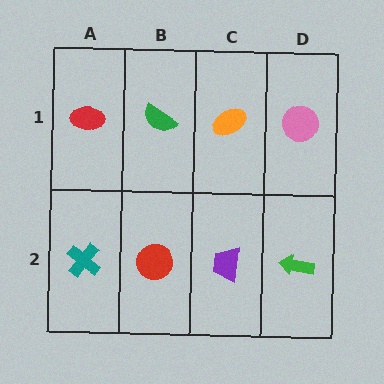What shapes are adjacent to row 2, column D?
A pink circle (row 1, column D), a purple trapezoid (row 2, column C).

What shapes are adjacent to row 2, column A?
A red ellipse (row 1, column A), a red circle (row 2, column B).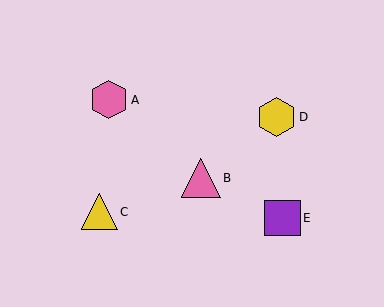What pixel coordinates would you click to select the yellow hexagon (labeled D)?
Click at (277, 117) to select the yellow hexagon D.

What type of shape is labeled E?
Shape E is a purple square.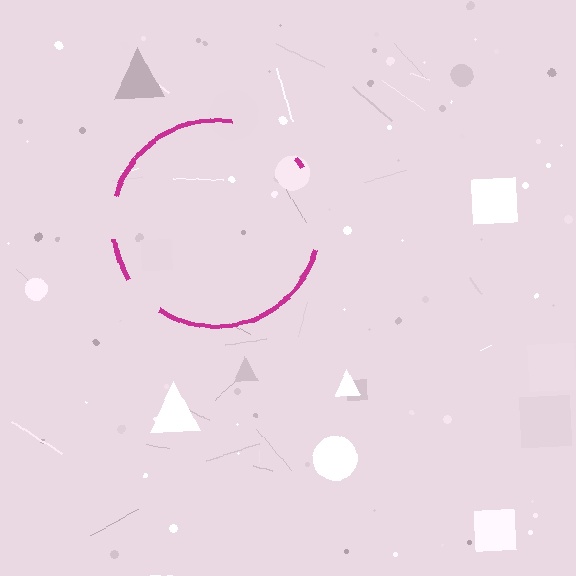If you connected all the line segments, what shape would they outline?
They would outline a circle.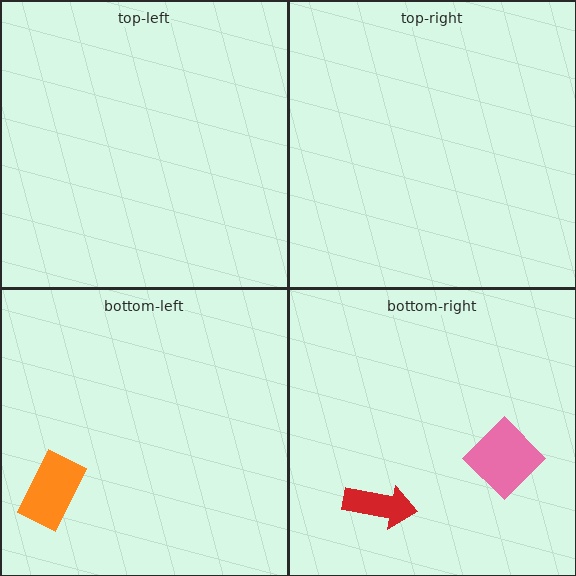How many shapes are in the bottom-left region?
1.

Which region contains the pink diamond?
The bottom-right region.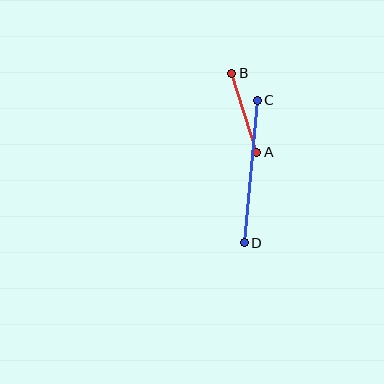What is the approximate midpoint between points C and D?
The midpoint is at approximately (251, 171) pixels.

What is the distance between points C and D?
The distance is approximately 143 pixels.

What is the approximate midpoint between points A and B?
The midpoint is at approximately (244, 113) pixels.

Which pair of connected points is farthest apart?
Points C and D are farthest apart.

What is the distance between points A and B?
The distance is approximately 82 pixels.